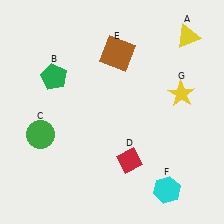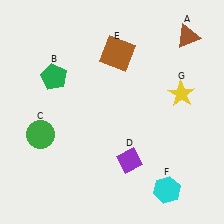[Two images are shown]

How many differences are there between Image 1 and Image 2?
There are 2 differences between the two images.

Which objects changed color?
A changed from yellow to brown. D changed from red to purple.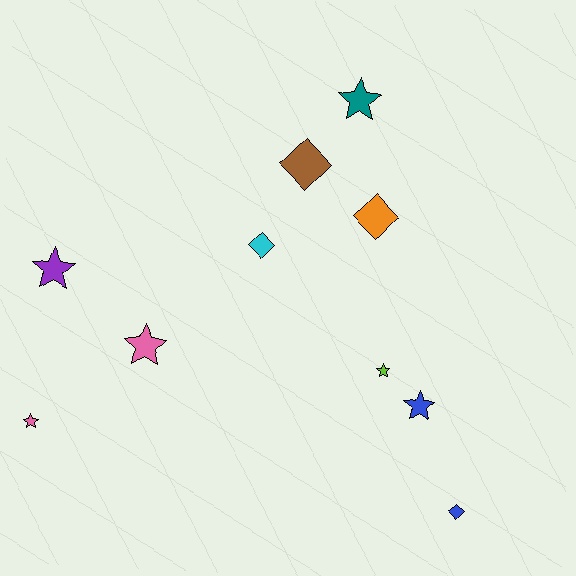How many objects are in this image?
There are 10 objects.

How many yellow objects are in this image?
There are no yellow objects.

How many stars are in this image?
There are 6 stars.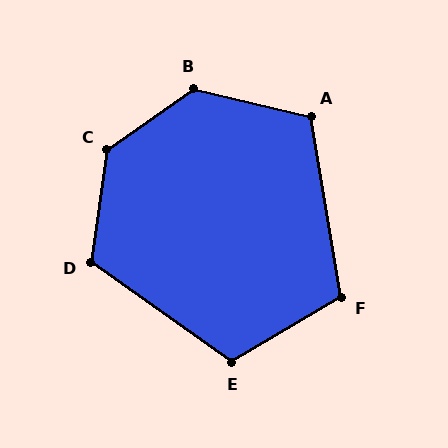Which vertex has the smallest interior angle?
F, at approximately 111 degrees.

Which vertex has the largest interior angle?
C, at approximately 133 degrees.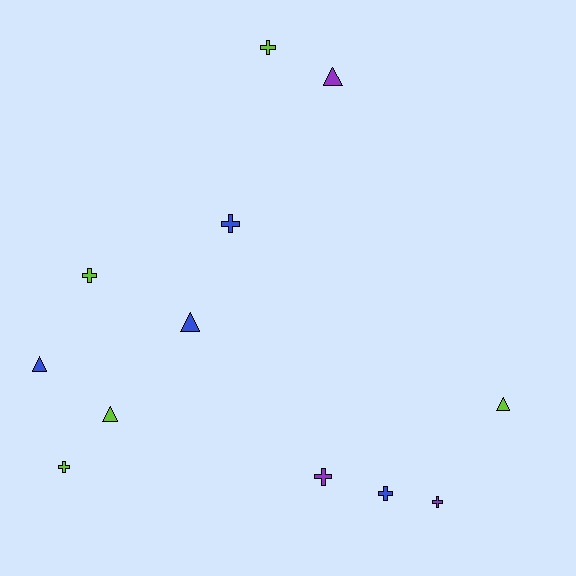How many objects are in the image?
There are 12 objects.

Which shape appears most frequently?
Cross, with 7 objects.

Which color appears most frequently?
Lime, with 5 objects.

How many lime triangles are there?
There are 2 lime triangles.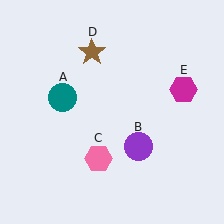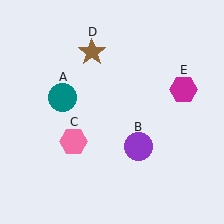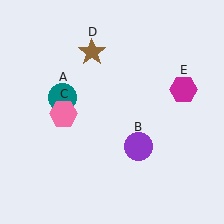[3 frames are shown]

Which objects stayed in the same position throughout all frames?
Teal circle (object A) and purple circle (object B) and brown star (object D) and magenta hexagon (object E) remained stationary.